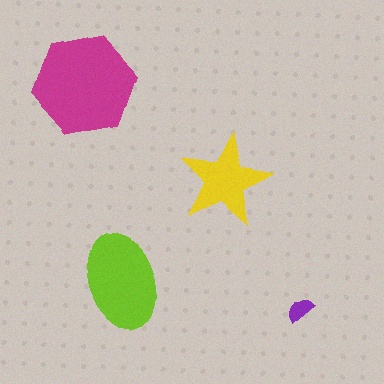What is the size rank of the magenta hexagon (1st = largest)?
1st.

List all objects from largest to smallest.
The magenta hexagon, the lime ellipse, the yellow star, the purple semicircle.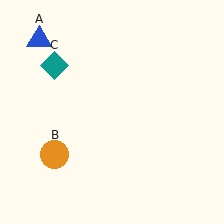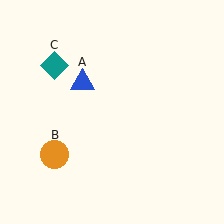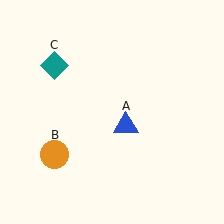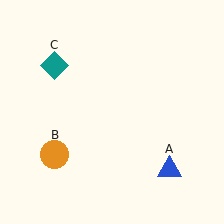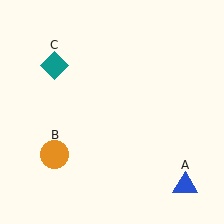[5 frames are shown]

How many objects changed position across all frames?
1 object changed position: blue triangle (object A).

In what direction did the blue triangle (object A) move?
The blue triangle (object A) moved down and to the right.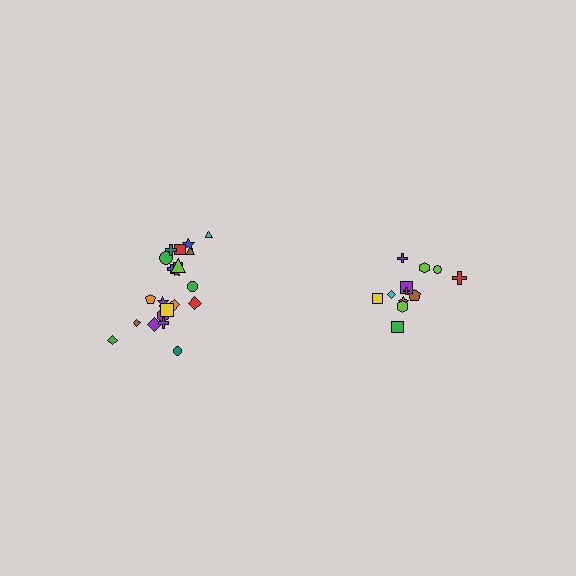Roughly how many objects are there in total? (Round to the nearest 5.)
Roughly 35 objects in total.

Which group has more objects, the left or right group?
The left group.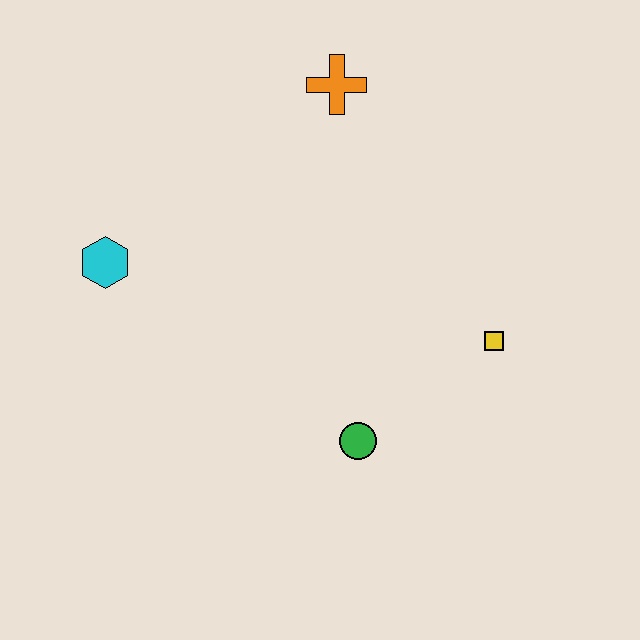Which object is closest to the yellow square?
The green circle is closest to the yellow square.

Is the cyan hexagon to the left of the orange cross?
Yes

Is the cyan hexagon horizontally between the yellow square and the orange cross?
No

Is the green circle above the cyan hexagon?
No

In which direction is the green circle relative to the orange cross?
The green circle is below the orange cross.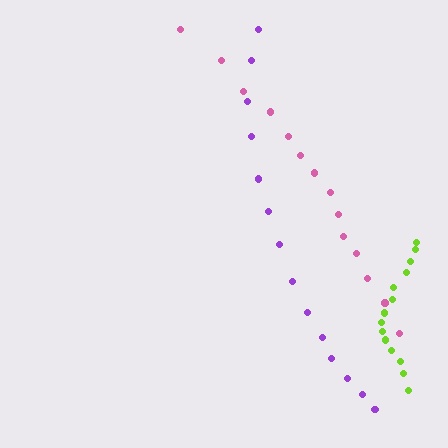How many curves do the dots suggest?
There are 3 distinct paths.